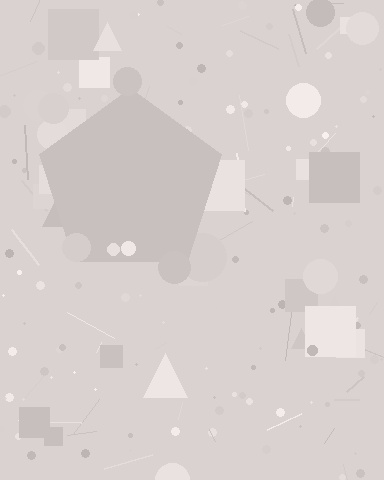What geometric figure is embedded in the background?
A pentagon is embedded in the background.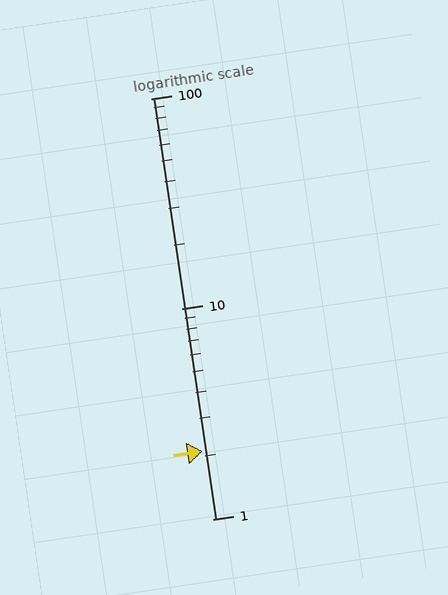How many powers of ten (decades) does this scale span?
The scale spans 2 decades, from 1 to 100.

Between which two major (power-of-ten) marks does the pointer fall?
The pointer is between 1 and 10.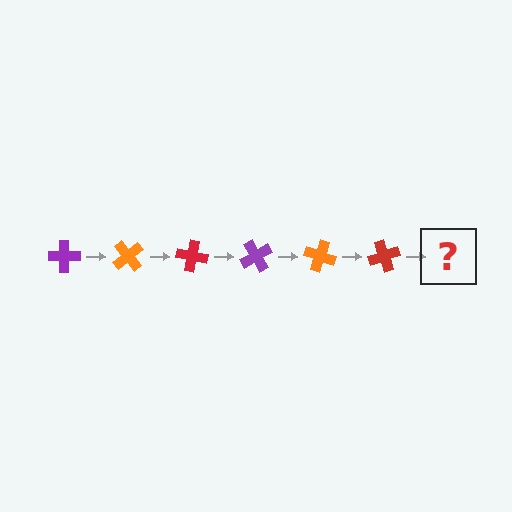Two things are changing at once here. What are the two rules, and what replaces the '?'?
The two rules are that it rotates 50 degrees each step and the color cycles through purple, orange, and red. The '?' should be a purple cross, rotated 300 degrees from the start.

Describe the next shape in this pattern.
It should be a purple cross, rotated 300 degrees from the start.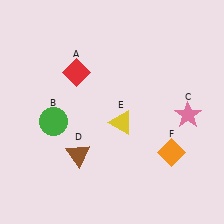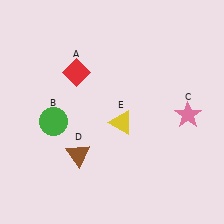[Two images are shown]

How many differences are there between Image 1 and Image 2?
There is 1 difference between the two images.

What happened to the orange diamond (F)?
The orange diamond (F) was removed in Image 2. It was in the bottom-right area of Image 1.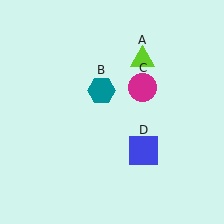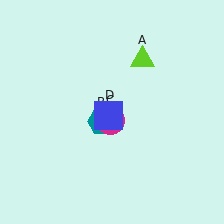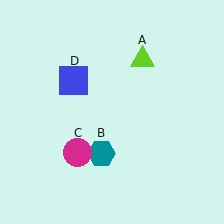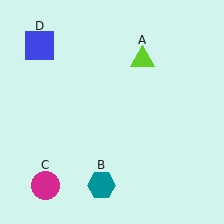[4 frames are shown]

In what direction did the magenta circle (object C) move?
The magenta circle (object C) moved down and to the left.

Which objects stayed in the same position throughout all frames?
Lime triangle (object A) remained stationary.